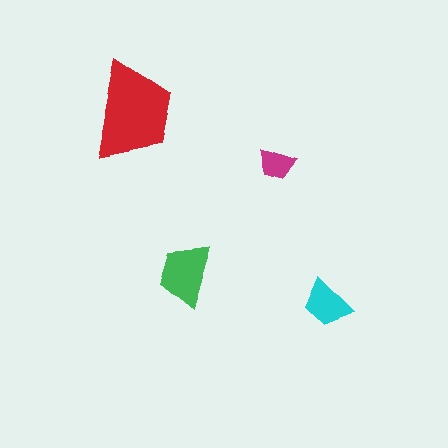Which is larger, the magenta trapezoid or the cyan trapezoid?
The cyan one.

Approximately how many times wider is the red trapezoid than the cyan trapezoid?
About 2 times wider.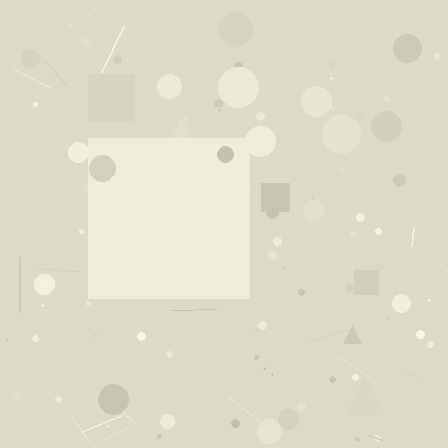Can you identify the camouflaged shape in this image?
The camouflaged shape is a square.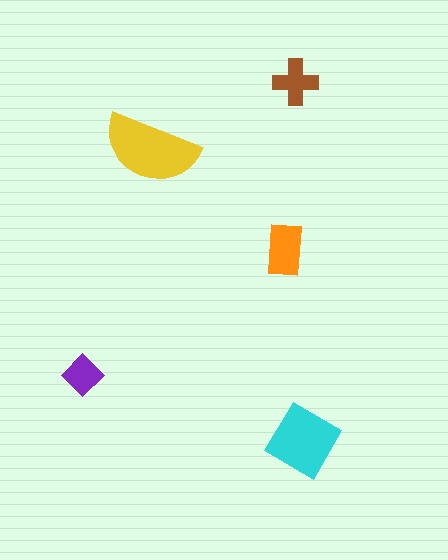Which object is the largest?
The yellow semicircle.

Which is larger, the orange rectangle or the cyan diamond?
The cyan diamond.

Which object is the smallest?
The purple diamond.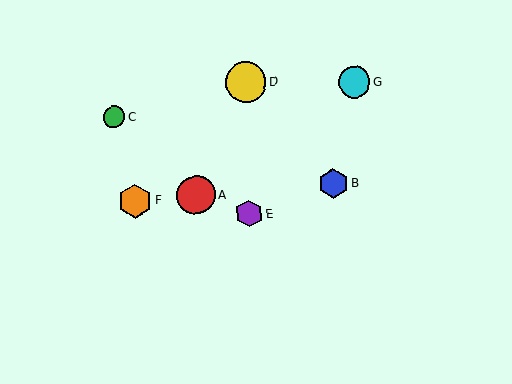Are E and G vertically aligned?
No, E is at x≈249 and G is at x≈355.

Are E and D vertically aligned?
Yes, both are at x≈249.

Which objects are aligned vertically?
Objects D, E are aligned vertically.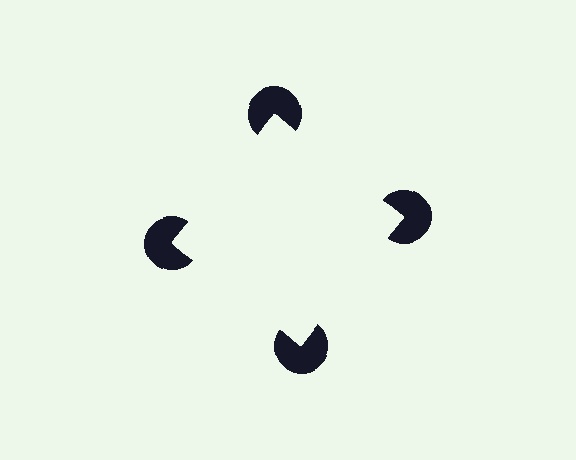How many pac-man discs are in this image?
There are 4 — one at each vertex of the illusory square.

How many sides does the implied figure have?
4 sides.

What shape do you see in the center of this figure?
An illusory square — its edges are inferred from the aligned wedge cuts in the pac-man discs, not physically drawn.